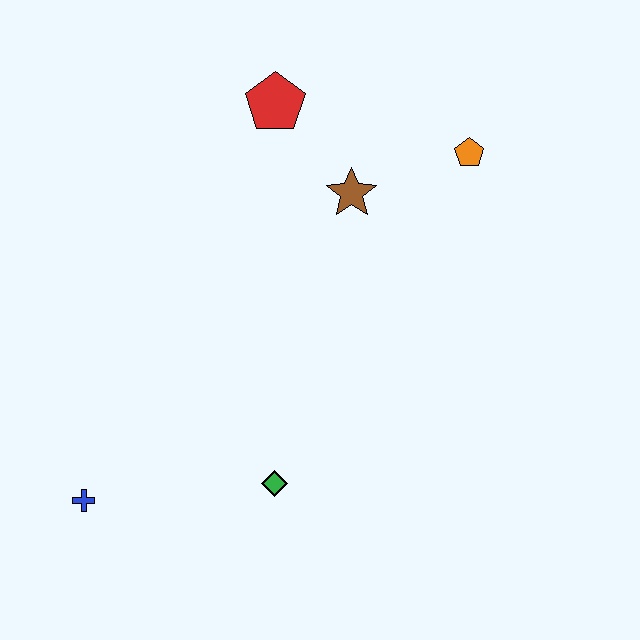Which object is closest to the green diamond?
The blue cross is closest to the green diamond.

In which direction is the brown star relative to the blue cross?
The brown star is above the blue cross.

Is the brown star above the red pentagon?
No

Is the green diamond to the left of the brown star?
Yes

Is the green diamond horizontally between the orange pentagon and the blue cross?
Yes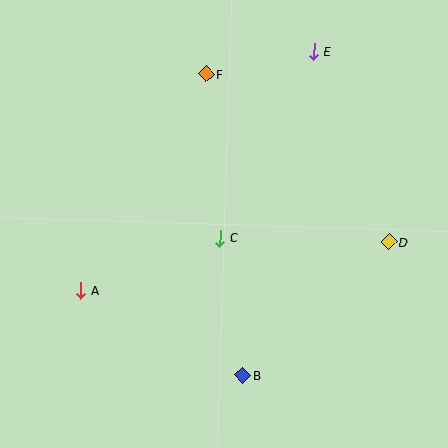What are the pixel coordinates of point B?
Point B is at (243, 376).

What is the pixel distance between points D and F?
The distance between D and F is 248 pixels.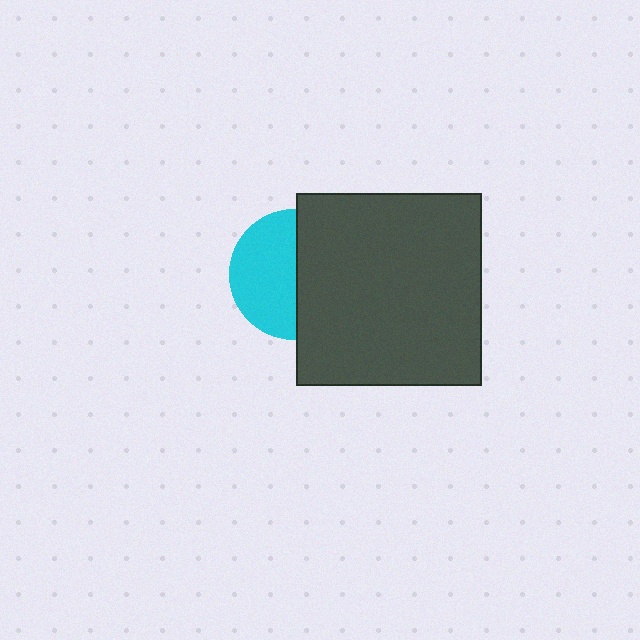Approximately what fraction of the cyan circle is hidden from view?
Roughly 49% of the cyan circle is hidden behind the dark gray rectangle.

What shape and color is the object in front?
The object in front is a dark gray rectangle.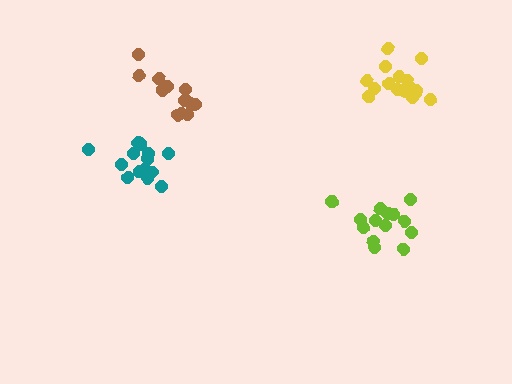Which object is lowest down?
The lime cluster is bottommost.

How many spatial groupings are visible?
There are 4 spatial groupings.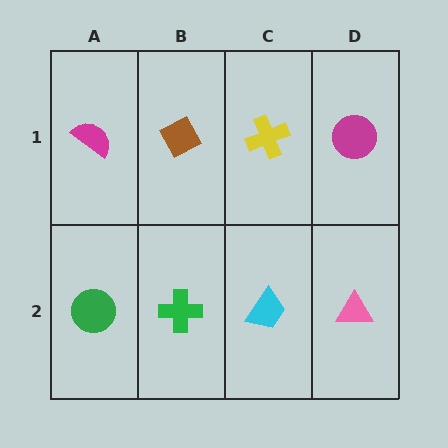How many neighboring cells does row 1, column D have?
2.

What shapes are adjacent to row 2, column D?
A magenta circle (row 1, column D), a cyan trapezoid (row 2, column C).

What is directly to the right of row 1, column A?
A brown diamond.